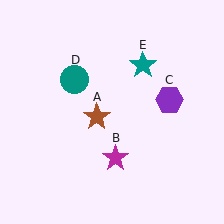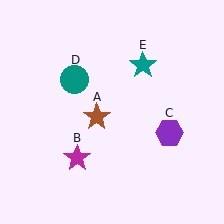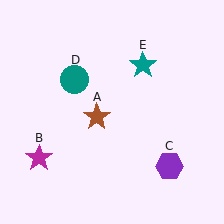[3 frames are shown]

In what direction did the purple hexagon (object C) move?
The purple hexagon (object C) moved down.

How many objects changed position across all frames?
2 objects changed position: magenta star (object B), purple hexagon (object C).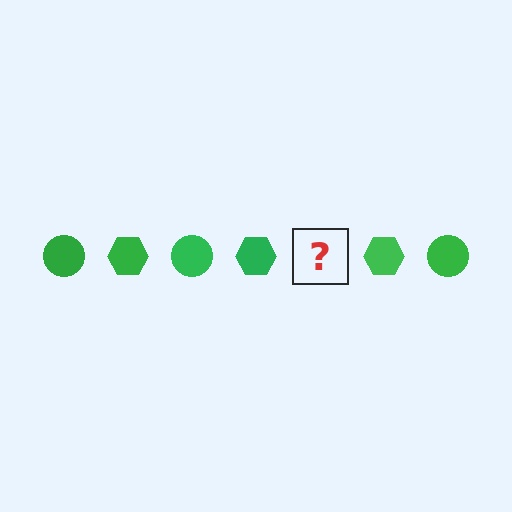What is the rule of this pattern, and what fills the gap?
The rule is that the pattern cycles through circle, hexagon shapes in green. The gap should be filled with a green circle.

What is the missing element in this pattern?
The missing element is a green circle.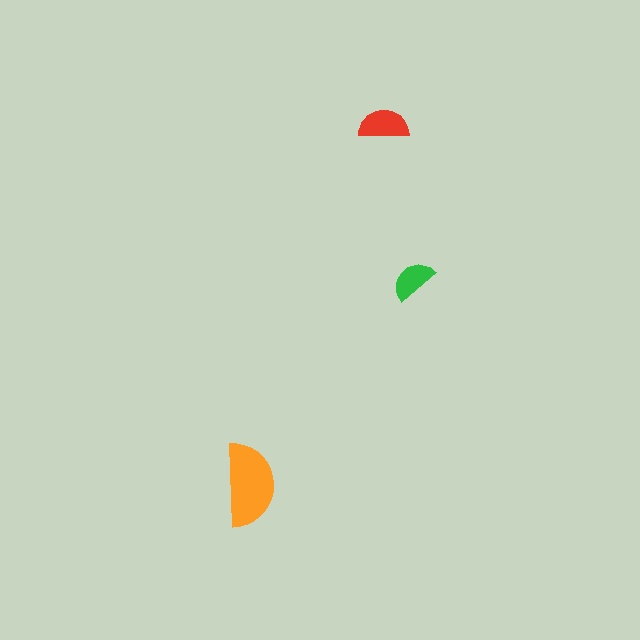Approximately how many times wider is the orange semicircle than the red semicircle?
About 1.5 times wider.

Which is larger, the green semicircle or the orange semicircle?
The orange one.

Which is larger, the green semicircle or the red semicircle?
The red one.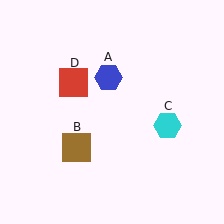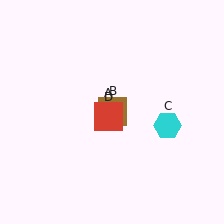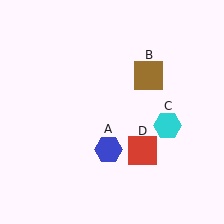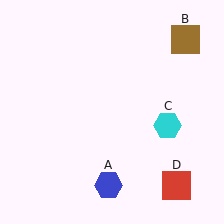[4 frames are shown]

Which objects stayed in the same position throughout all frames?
Cyan hexagon (object C) remained stationary.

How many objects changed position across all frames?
3 objects changed position: blue hexagon (object A), brown square (object B), red square (object D).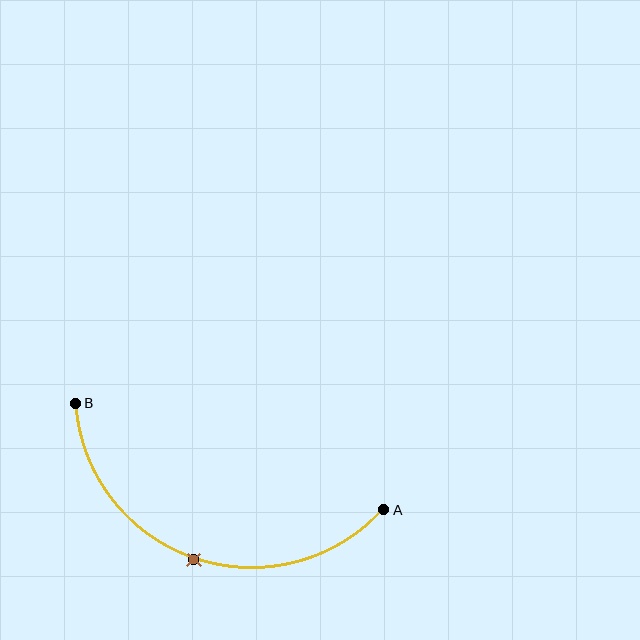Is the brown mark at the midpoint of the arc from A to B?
Yes. The brown mark lies on the arc at equal arc-length from both A and B — it is the arc midpoint.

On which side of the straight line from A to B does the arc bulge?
The arc bulges below the straight line connecting A and B.